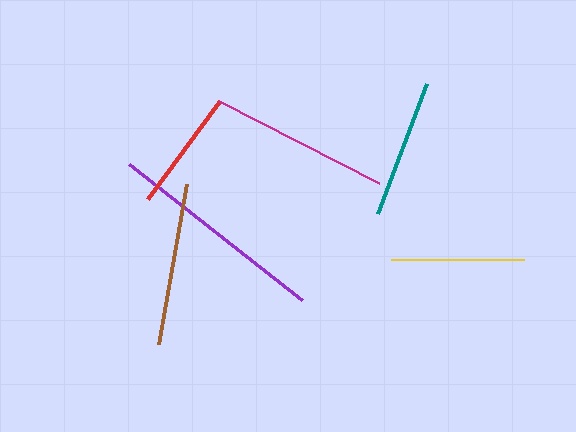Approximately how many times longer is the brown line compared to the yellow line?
The brown line is approximately 1.2 times the length of the yellow line.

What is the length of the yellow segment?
The yellow segment is approximately 134 pixels long.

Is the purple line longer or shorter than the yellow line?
The purple line is longer than the yellow line.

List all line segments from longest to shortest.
From longest to shortest: purple, magenta, brown, teal, yellow, red.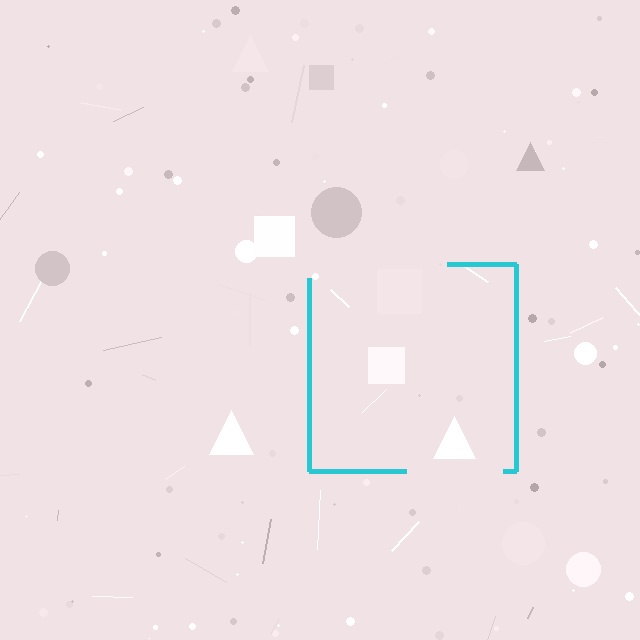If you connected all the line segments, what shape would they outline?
They would outline a square.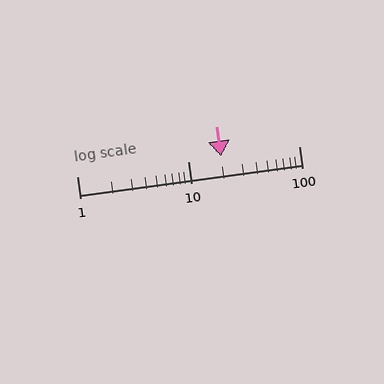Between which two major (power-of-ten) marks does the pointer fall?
The pointer is between 10 and 100.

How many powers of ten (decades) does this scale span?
The scale spans 2 decades, from 1 to 100.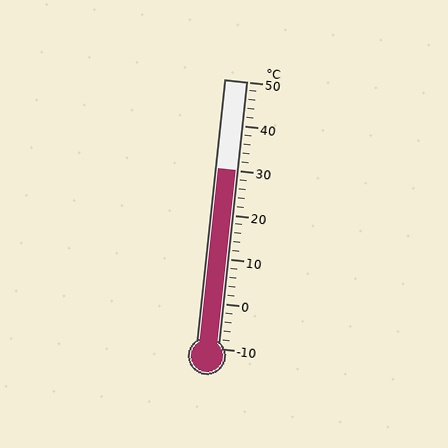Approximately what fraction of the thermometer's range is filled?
The thermometer is filled to approximately 65% of its range.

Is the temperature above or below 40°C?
The temperature is below 40°C.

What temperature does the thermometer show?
The thermometer shows approximately 30°C.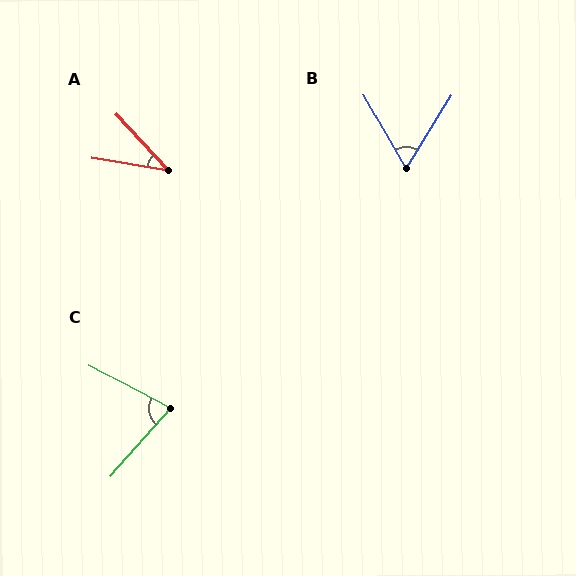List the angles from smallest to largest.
A (38°), B (61°), C (77°).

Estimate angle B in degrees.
Approximately 61 degrees.